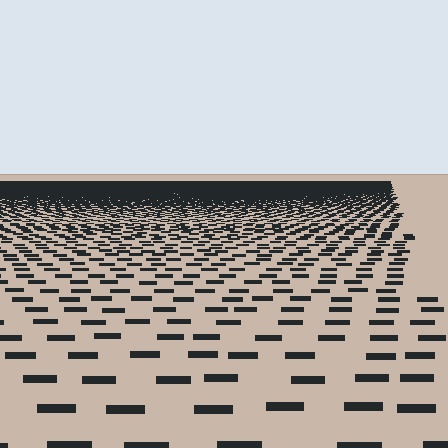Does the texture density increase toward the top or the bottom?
Density increases toward the top.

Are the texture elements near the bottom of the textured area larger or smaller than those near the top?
Larger. Near the bottom, elements are closer to the viewer and appear at a bigger on-screen size.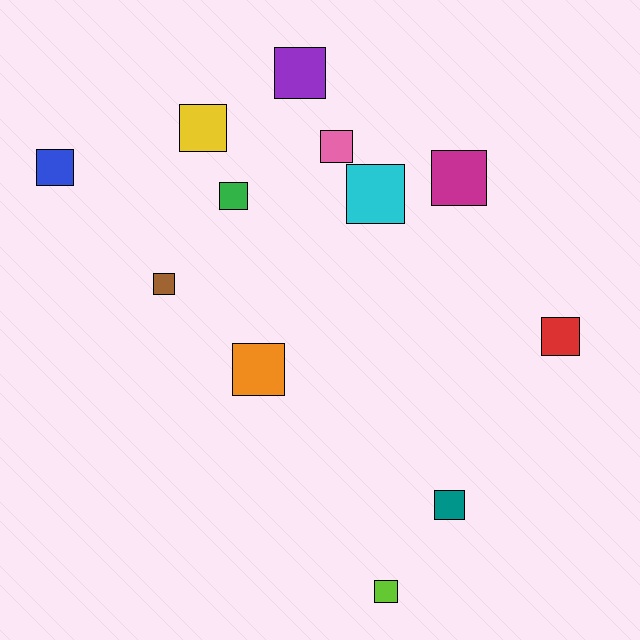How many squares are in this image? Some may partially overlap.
There are 12 squares.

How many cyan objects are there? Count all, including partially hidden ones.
There is 1 cyan object.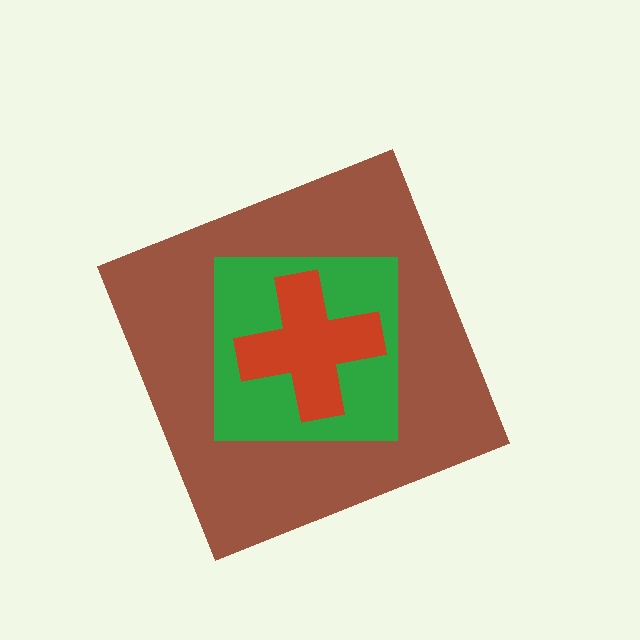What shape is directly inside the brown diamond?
The green square.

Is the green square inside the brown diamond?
Yes.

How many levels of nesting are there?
3.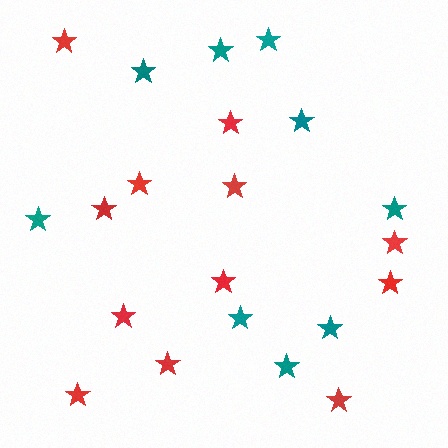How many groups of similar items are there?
There are 2 groups: one group of teal stars (9) and one group of red stars (12).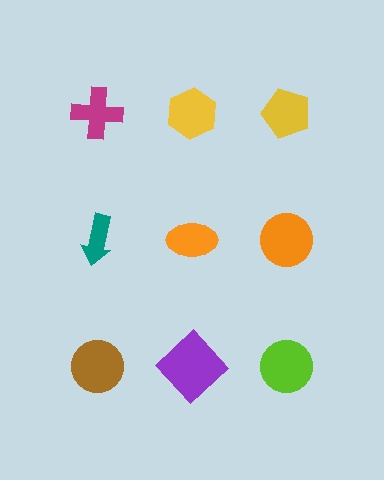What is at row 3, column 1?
A brown circle.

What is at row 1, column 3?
A yellow pentagon.